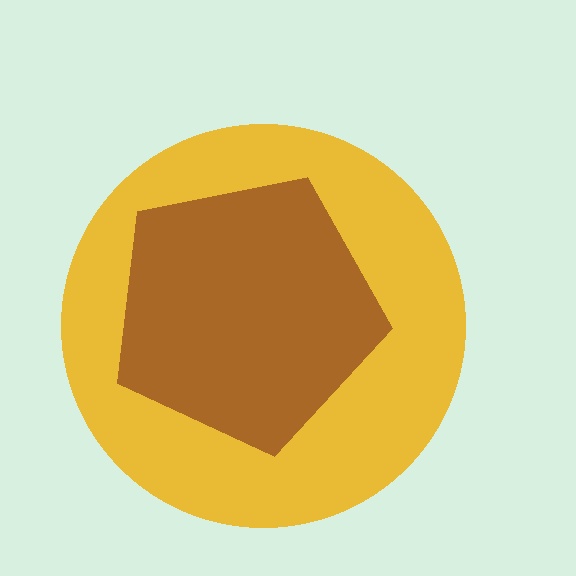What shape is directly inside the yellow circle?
The brown pentagon.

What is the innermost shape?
The brown pentagon.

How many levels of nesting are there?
2.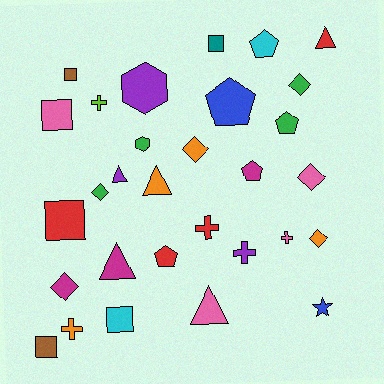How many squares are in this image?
There are 6 squares.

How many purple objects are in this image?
There are 3 purple objects.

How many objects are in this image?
There are 30 objects.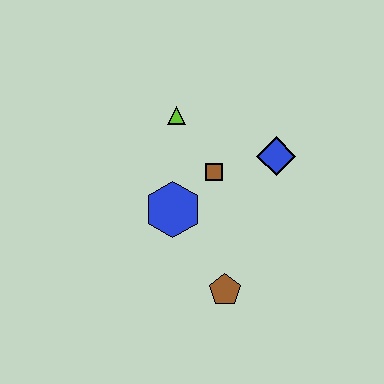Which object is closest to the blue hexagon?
The brown square is closest to the blue hexagon.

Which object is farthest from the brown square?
The brown pentagon is farthest from the brown square.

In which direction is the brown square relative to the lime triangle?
The brown square is below the lime triangle.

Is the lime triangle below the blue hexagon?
No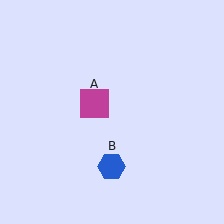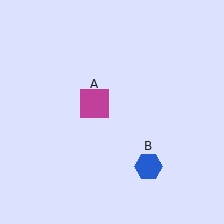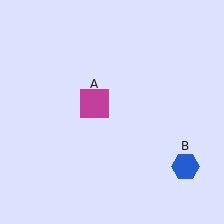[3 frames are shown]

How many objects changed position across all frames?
1 object changed position: blue hexagon (object B).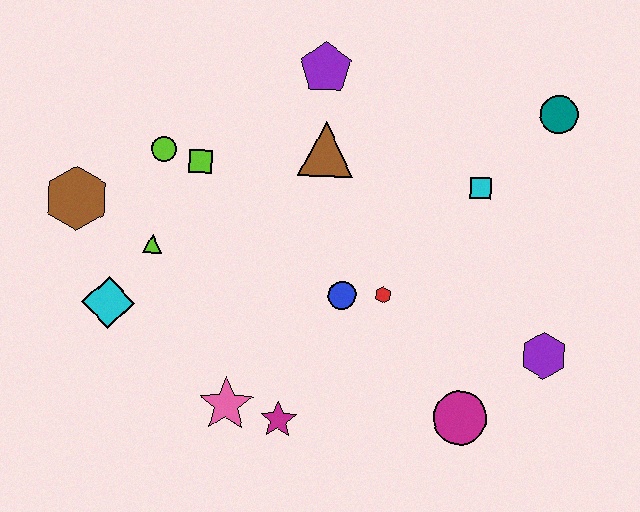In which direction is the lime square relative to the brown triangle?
The lime square is to the left of the brown triangle.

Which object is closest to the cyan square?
The teal circle is closest to the cyan square.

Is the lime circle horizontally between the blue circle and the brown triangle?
No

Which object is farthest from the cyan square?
The brown hexagon is farthest from the cyan square.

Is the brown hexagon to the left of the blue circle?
Yes